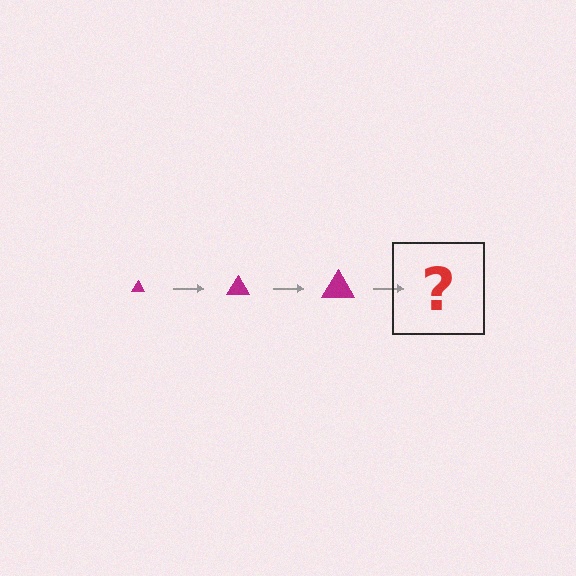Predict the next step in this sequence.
The next step is a magenta triangle, larger than the previous one.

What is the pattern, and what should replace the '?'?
The pattern is that the triangle gets progressively larger each step. The '?' should be a magenta triangle, larger than the previous one.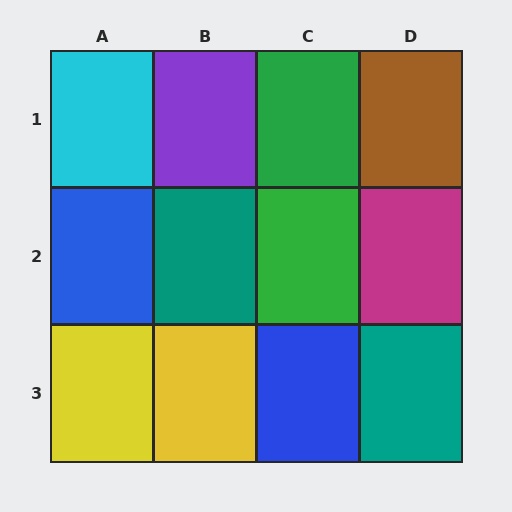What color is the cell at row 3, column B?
Yellow.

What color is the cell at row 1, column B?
Purple.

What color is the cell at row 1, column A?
Cyan.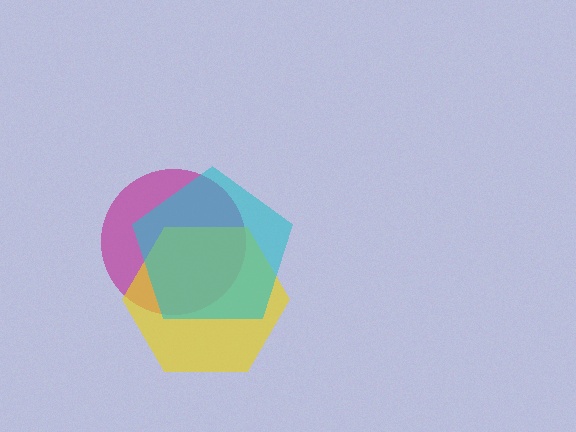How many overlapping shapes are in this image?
There are 3 overlapping shapes in the image.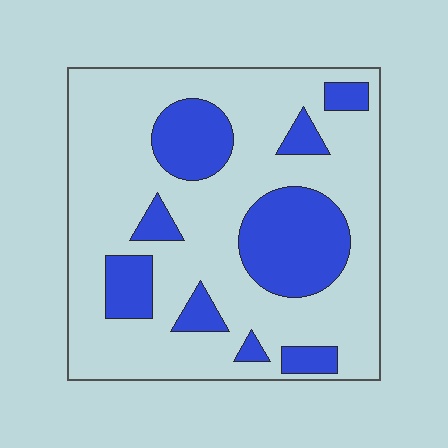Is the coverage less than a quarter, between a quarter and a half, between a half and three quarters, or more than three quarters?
Between a quarter and a half.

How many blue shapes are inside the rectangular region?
9.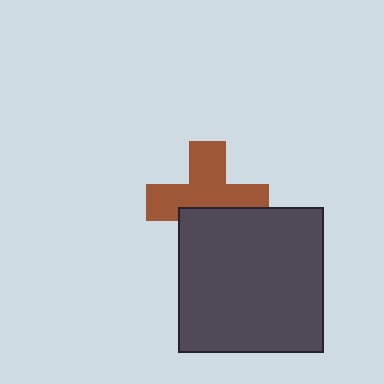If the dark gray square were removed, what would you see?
You would see the complete brown cross.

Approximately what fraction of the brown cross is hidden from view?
Roughly 36% of the brown cross is hidden behind the dark gray square.